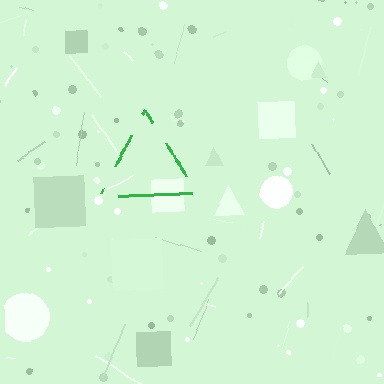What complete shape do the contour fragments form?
The contour fragments form a triangle.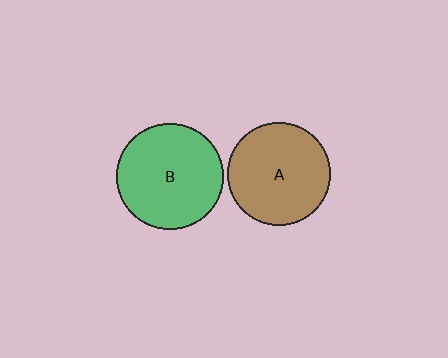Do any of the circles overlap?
No, none of the circles overlap.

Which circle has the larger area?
Circle B (green).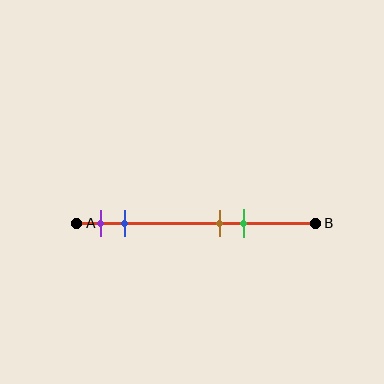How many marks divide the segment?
There are 4 marks dividing the segment.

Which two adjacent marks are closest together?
The brown and green marks are the closest adjacent pair.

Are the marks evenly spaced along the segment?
No, the marks are not evenly spaced.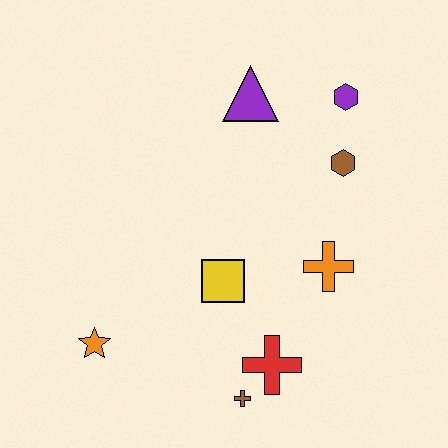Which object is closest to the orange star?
The yellow square is closest to the orange star.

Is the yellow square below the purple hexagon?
Yes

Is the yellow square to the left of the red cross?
Yes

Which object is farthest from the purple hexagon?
The orange star is farthest from the purple hexagon.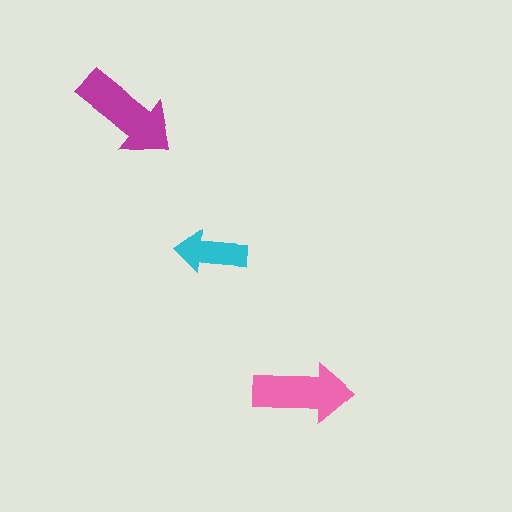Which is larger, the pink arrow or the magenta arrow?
The magenta one.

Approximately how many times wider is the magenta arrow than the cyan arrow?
About 1.5 times wider.